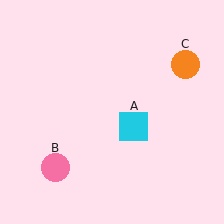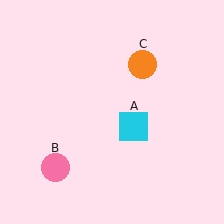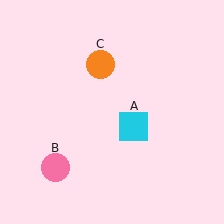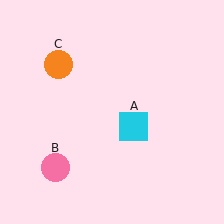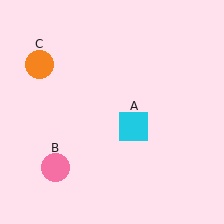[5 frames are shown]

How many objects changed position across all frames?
1 object changed position: orange circle (object C).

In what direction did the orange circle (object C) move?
The orange circle (object C) moved left.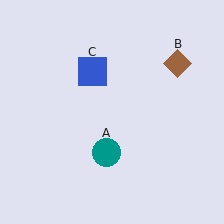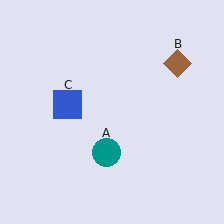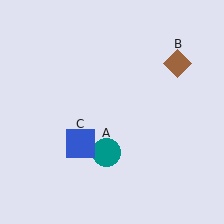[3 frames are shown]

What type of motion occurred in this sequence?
The blue square (object C) rotated counterclockwise around the center of the scene.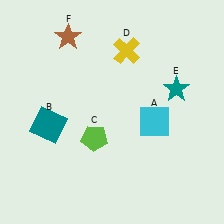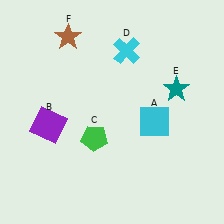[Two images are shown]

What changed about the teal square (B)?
In Image 1, B is teal. In Image 2, it changed to purple.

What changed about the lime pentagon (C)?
In Image 1, C is lime. In Image 2, it changed to green.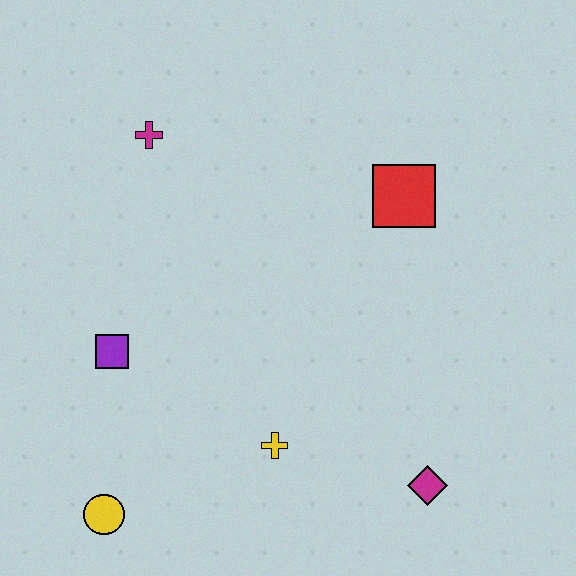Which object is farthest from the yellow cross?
The magenta cross is farthest from the yellow cross.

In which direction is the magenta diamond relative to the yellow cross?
The magenta diamond is to the right of the yellow cross.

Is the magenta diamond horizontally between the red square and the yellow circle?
No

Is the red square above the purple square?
Yes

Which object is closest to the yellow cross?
The magenta diamond is closest to the yellow cross.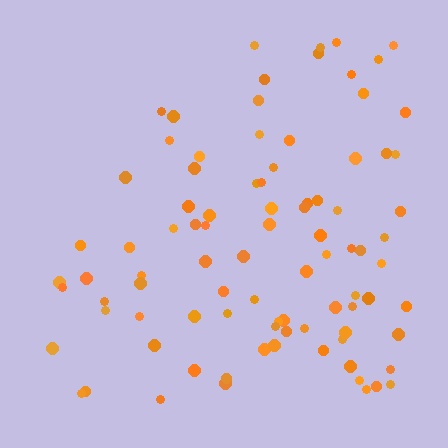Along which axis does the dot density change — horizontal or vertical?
Horizontal.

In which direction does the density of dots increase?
From left to right, with the right side densest.